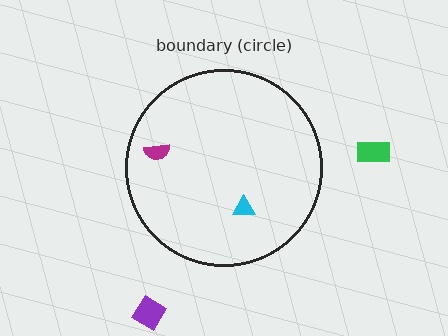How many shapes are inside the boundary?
2 inside, 2 outside.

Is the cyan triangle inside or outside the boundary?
Inside.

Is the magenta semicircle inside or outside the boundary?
Inside.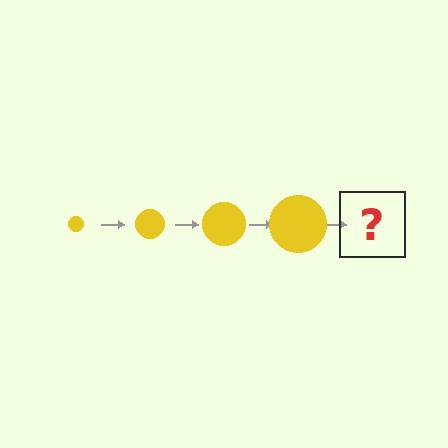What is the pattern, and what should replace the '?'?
The pattern is that the circle gets progressively larger each step. The '?' should be a yellow circle, larger than the previous one.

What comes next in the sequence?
The next element should be a yellow circle, larger than the previous one.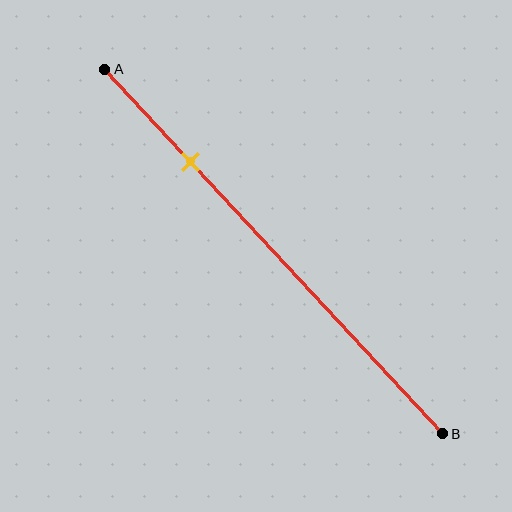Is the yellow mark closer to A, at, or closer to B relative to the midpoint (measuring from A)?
The yellow mark is closer to point A than the midpoint of segment AB.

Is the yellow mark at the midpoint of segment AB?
No, the mark is at about 25% from A, not at the 50% midpoint.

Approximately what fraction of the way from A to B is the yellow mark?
The yellow mark is approximately 25% of the way from A to B.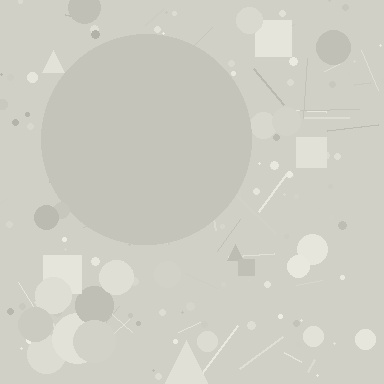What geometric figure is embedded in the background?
A circle is embedded in the background.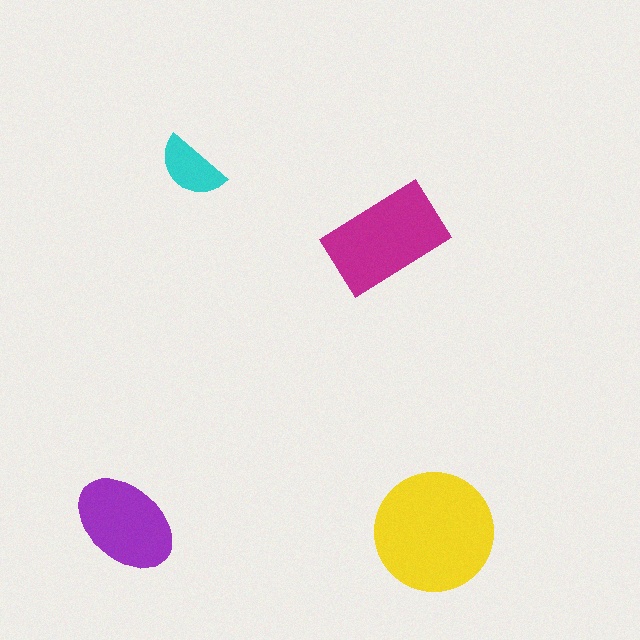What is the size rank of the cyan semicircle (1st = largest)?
4th.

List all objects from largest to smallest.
The yellow circle, the magenta rectangle, the purple ellipse, the cyan semicircle.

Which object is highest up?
The cyan semicircle is topmost.